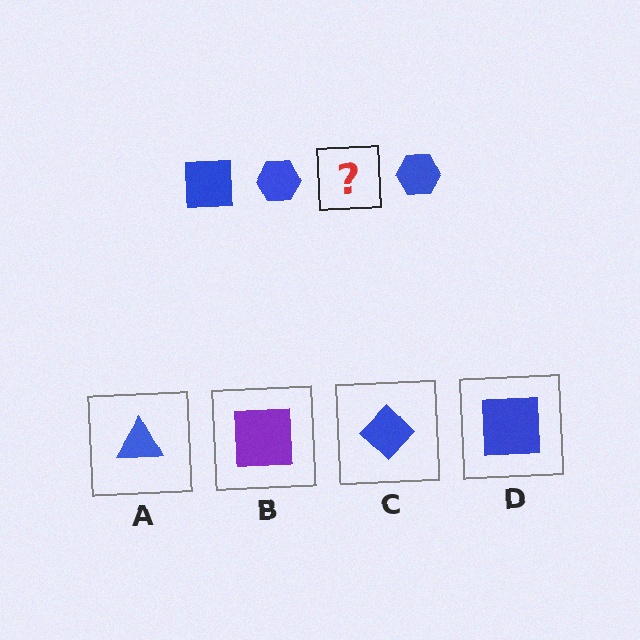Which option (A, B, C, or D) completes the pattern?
D.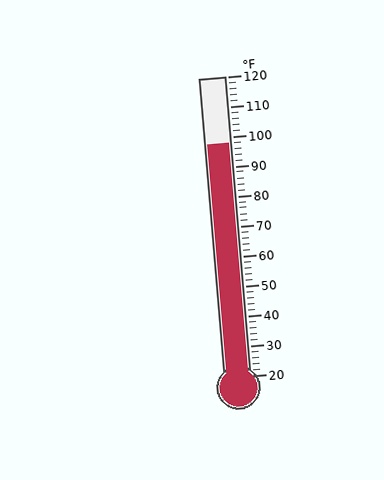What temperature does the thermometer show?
The thermometer shows approximately 98°F.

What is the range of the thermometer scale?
The thermometer scale ranges from 20°F to 120°F.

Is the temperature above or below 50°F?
The temperature is above 50°F.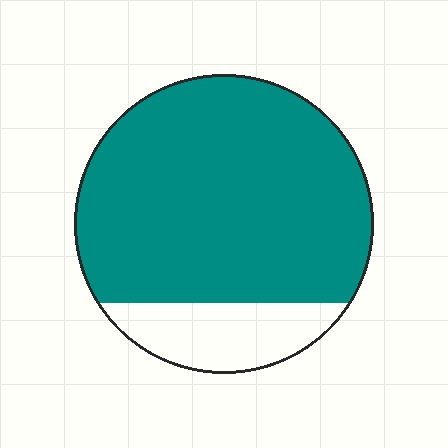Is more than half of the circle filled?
Yes.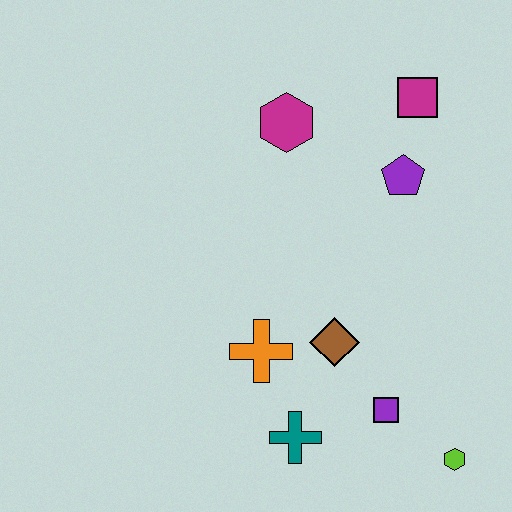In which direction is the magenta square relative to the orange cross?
The magenta square is above the orange cross.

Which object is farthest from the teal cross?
The magenta square is farthest from the teal cross.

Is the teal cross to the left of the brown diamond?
Yes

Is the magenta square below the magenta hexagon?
No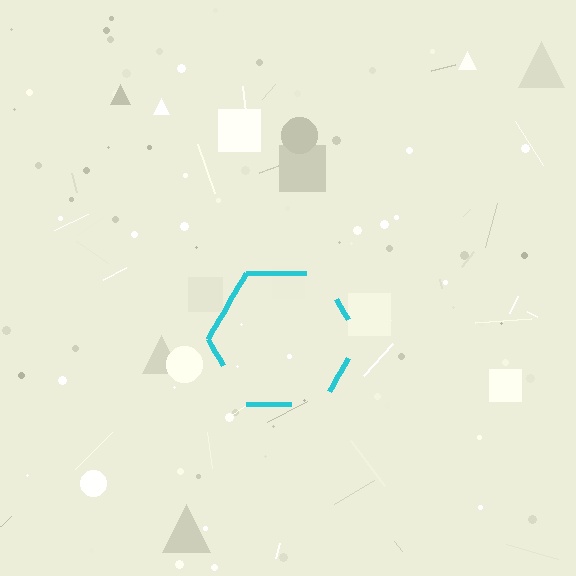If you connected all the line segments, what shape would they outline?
They would outline a hexagon.